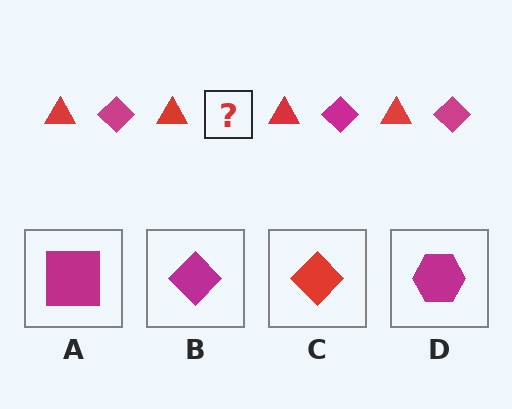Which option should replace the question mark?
Option B.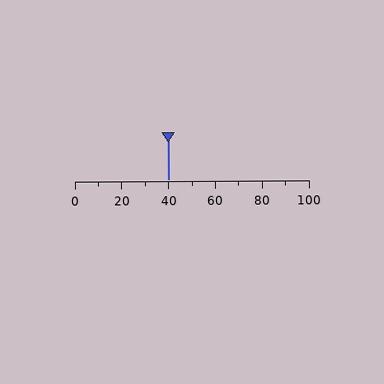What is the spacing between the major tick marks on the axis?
The major ticks are spaced 20 apart.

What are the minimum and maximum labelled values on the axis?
The axis runs from 0 to 100.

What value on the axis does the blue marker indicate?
The marker indicates approximately 40.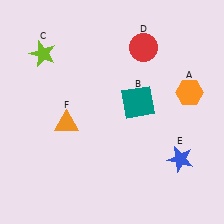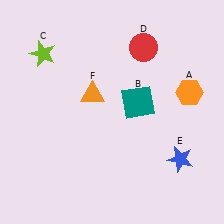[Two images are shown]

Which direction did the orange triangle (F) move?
The orange triangle (F) moved up.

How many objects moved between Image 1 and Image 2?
1 object moved between the two images.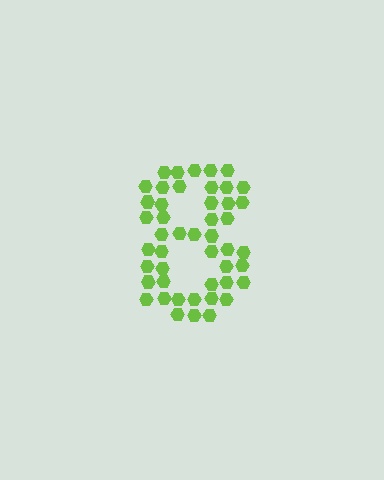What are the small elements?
The small elements are hexagons.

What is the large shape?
The large shape is the digit 8.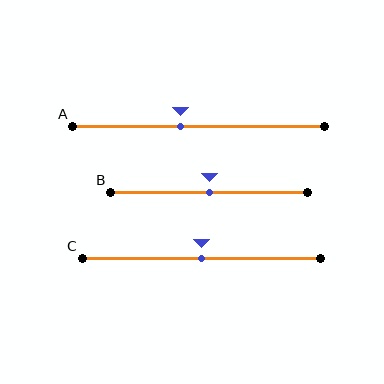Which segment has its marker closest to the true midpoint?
Segment B has its marker closest to the true midpoint.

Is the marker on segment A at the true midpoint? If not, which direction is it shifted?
No, the marker on segment A is shifted to the left by about 7% of the segment length.